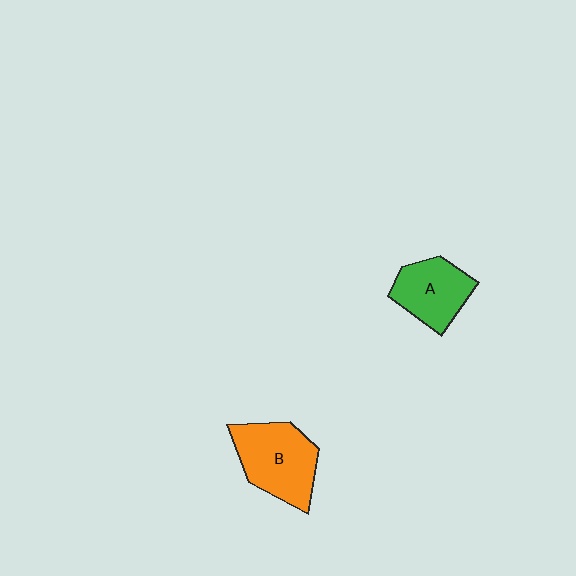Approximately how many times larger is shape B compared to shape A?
Approximately 1.3 times.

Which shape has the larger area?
Shape B (orange).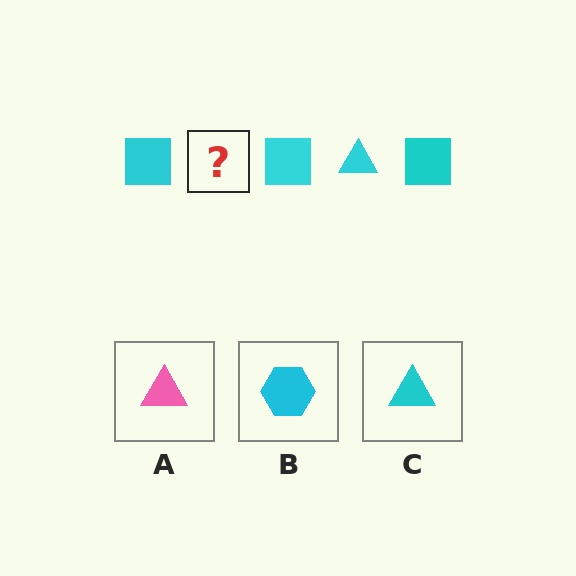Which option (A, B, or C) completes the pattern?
C.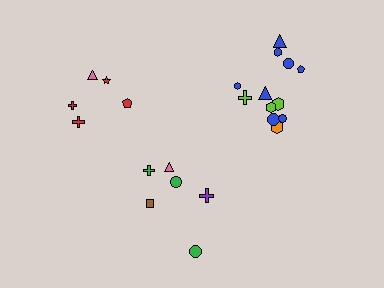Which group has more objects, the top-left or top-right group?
The top-right group.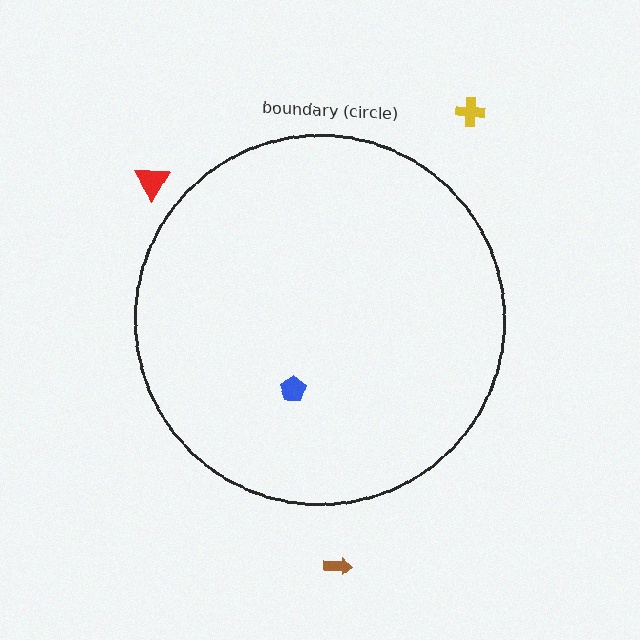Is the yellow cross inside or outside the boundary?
Outside.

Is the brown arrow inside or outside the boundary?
Outside.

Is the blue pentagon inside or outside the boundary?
Inside.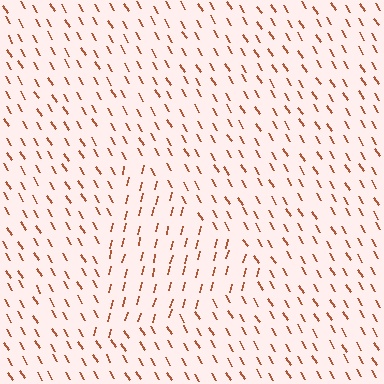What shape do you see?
I see a triangle.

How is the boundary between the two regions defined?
The boundary is defined purely by a change in line orientation (approximately 45 degrees difference). All lines are the same color and thickness.